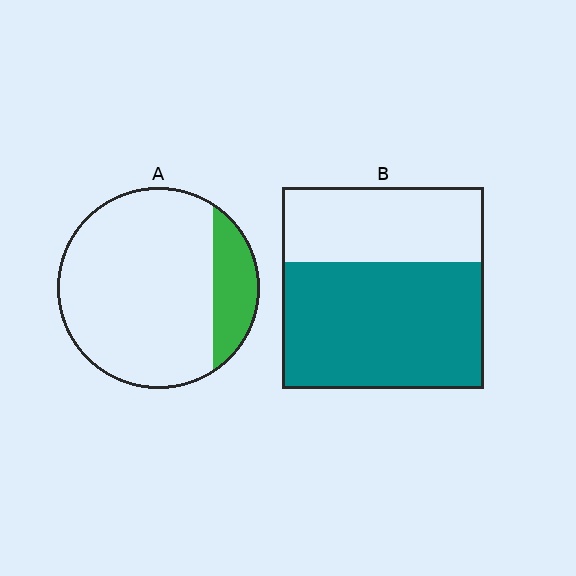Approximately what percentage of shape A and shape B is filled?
A is approximately 20% and B is approximately 65%.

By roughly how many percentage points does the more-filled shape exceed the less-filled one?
By roughly 45 percentage points (B over A).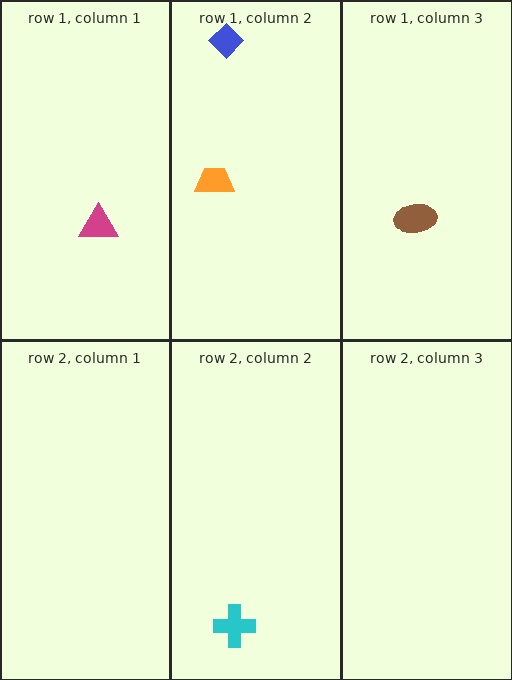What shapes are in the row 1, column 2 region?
The orange trapezoid, the blue diamond.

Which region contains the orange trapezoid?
The row 1, column 2 region.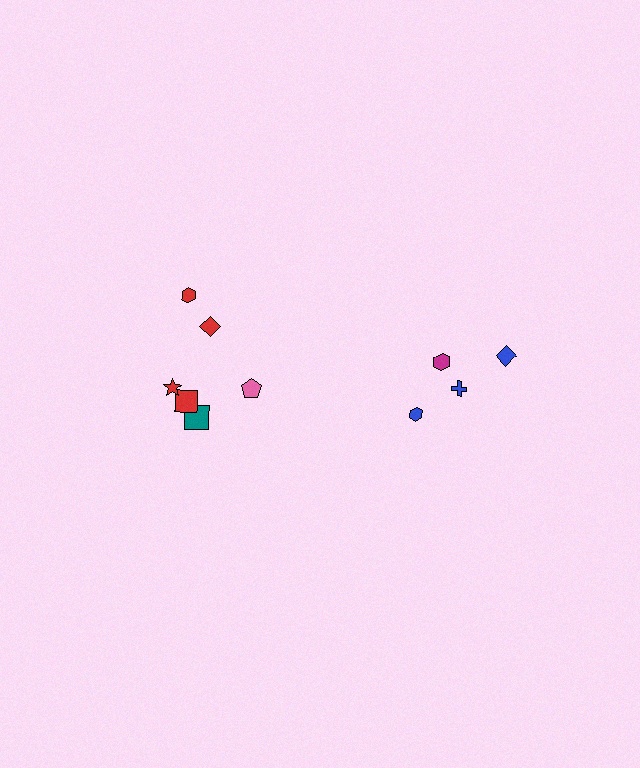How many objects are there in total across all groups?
There are 10 objects.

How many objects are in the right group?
There are 4 objects.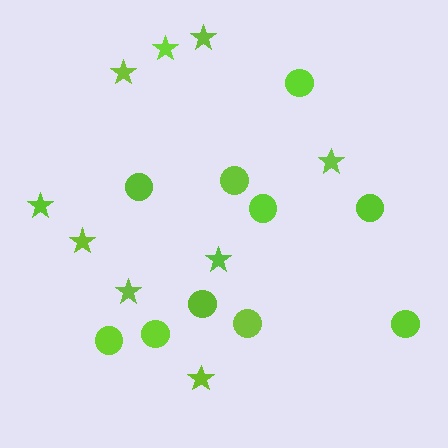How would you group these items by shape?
There are 2 groups: one group of circles (10) and one group of stars (9).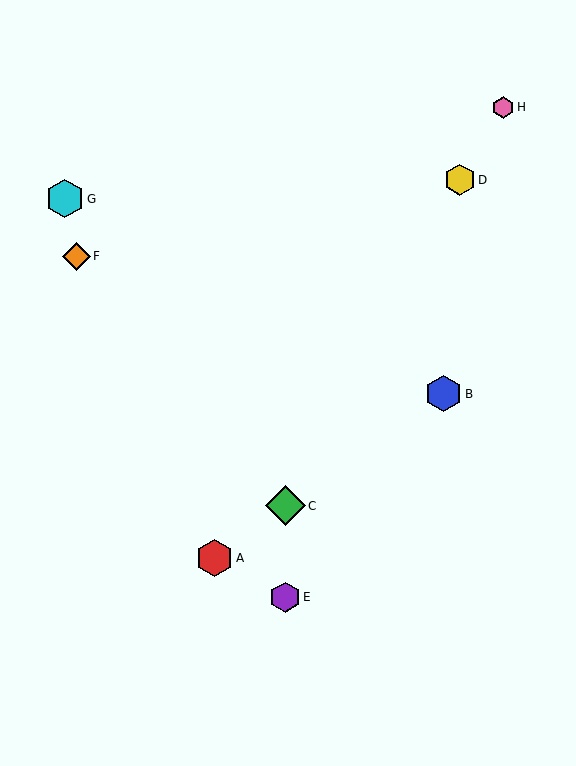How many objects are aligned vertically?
2 objects (C, E) are aligned vertically.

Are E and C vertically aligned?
Yes, both are at x≈285.